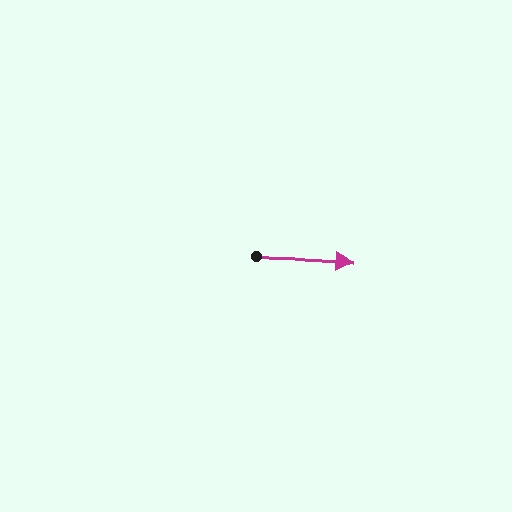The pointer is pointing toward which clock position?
Roughly 3 o'clock.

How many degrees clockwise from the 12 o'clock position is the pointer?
Approximately 92 degrees.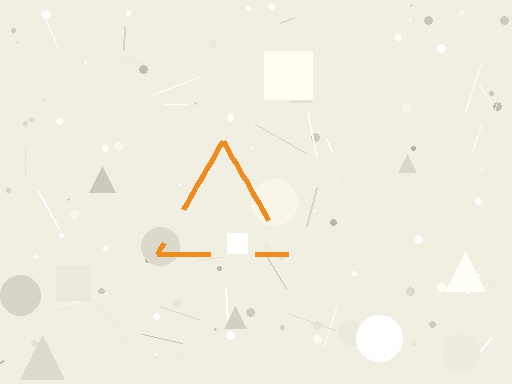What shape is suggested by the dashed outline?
The dashed outline suggests a triangle.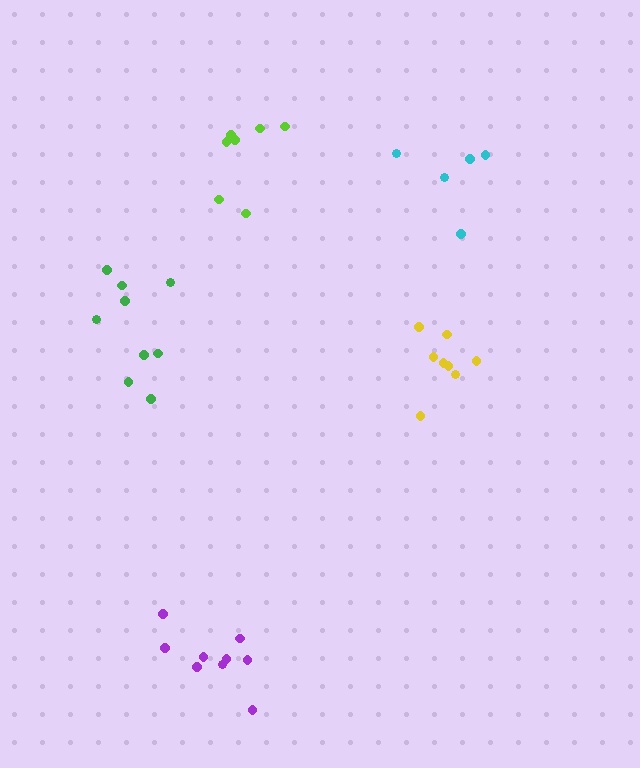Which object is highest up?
The lime cluster is topmost.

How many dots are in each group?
Group 1: 7 dots, Group 2: 9 dots, Group 3: 8 dots, Group 4: 5 dots, Group 5: 9 dots (38 total).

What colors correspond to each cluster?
The clusters are colored: lime, purple, yellow, cyan, green.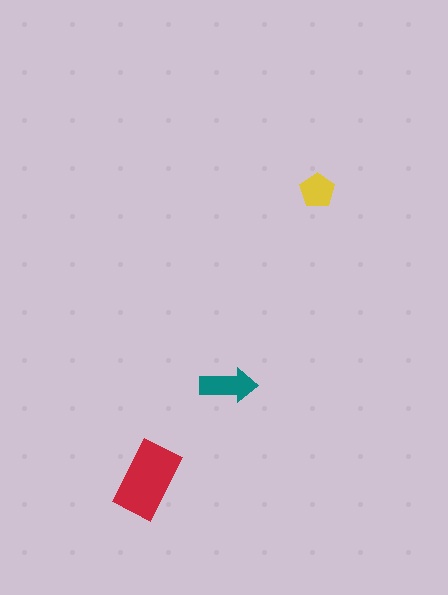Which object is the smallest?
The yellow pentagon.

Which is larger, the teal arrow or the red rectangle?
The red rectangle.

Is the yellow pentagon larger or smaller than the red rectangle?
Smaller.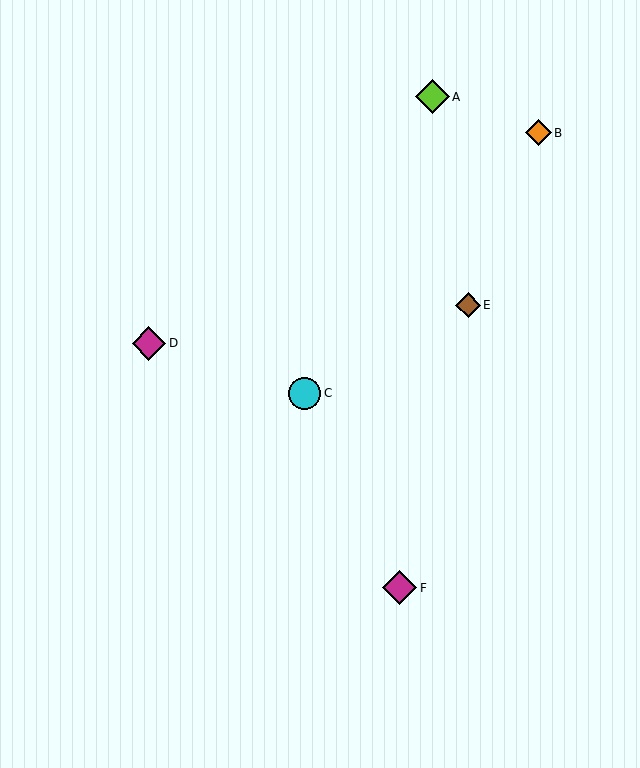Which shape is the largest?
The magenta diamond (labeled F) is the largest.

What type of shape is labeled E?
Shape E is a brown diamond.